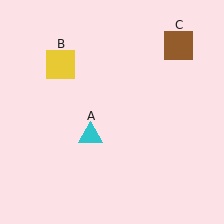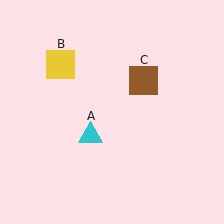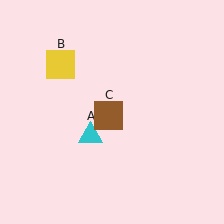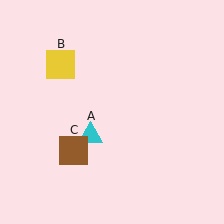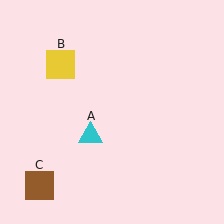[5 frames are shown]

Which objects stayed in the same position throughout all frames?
Cyan triangle (object A) and yellow square (object B) remained stationary.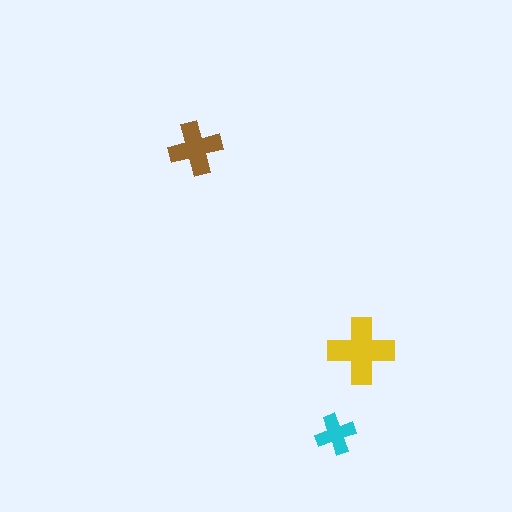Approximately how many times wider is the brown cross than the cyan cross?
About 1.5 times wider.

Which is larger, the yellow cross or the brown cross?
The yellow one.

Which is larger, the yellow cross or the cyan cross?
The yellow one.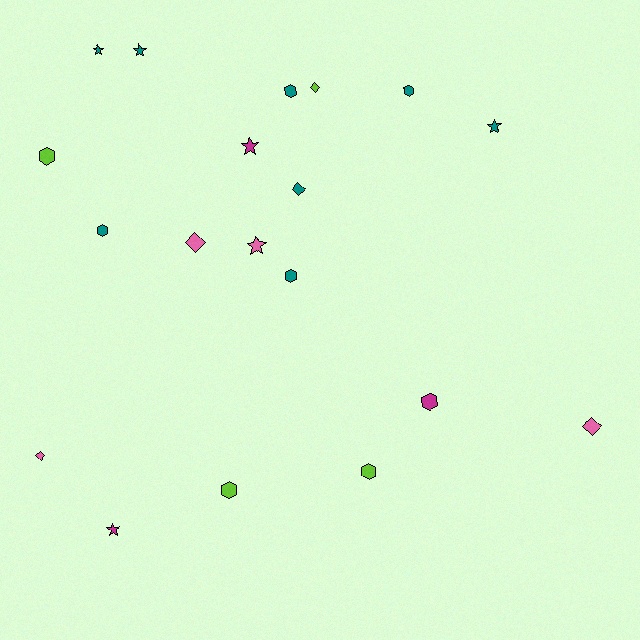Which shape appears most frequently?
Hexagon, with 8 objects.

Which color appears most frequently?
Teal, with 8 objects.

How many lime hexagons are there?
There are 3 lime hexagons.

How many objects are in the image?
There are 19 objects.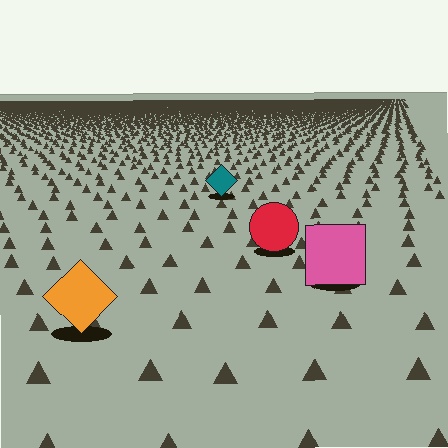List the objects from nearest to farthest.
From nearest to farthest: the orange diamond, the pink square, the red circle, the teal diamond.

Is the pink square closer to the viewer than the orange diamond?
No. The orange diamond is closer — you can tell from the texture gradient: the ground texture is coarser near it.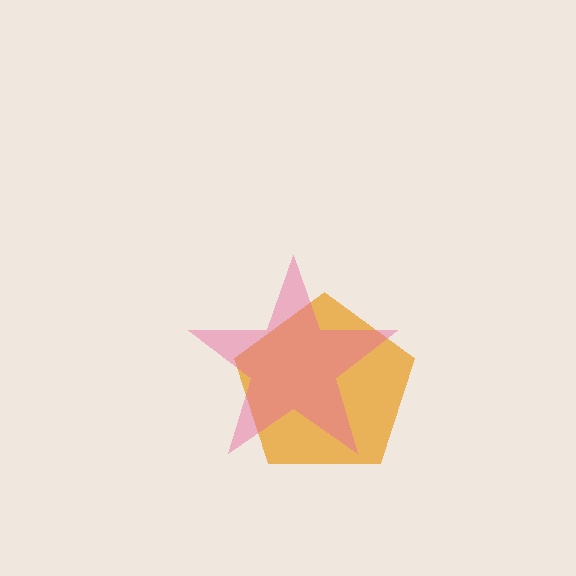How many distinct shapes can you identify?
There are 2 distinct shapes: an orange pentagon, a pink star.